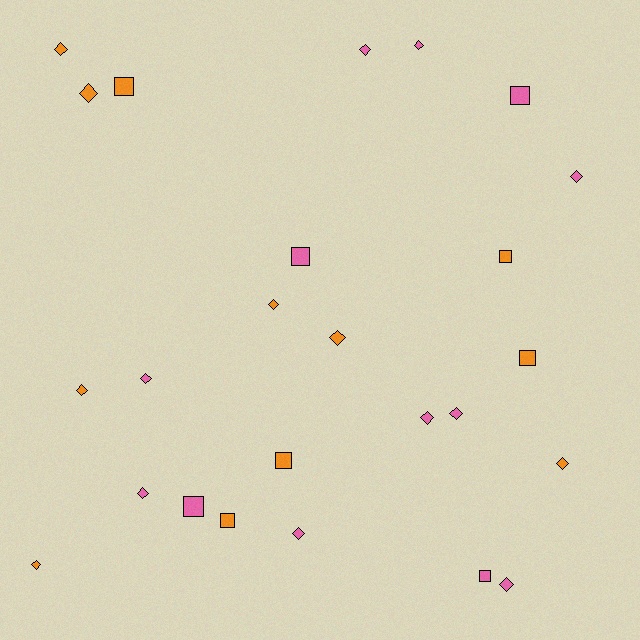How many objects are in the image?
There are 25 objects.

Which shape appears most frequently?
Diamond, with 16 objects.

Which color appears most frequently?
Pink, with 13 objects.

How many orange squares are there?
There are 5 orange squares.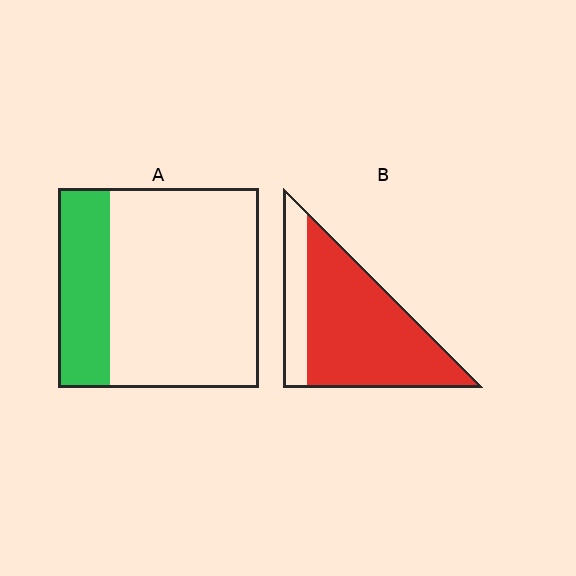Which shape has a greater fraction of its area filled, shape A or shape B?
Shape B.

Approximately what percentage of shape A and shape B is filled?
A is approximately 25% and B is approximately 75%.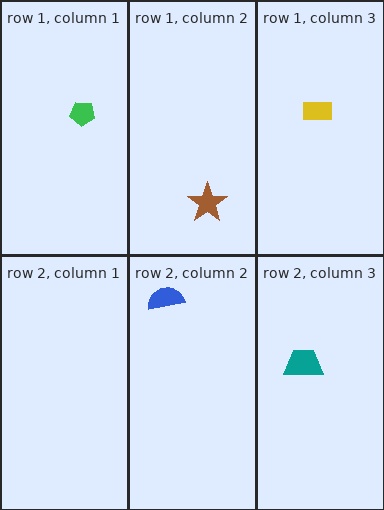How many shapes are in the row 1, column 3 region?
1.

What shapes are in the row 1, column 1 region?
The green pentagon.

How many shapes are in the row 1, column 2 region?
1.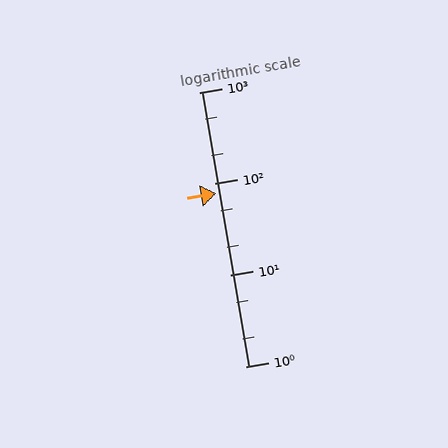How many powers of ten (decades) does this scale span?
The scale spans 3 decades, from 1 to 1000.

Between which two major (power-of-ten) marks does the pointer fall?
The pointer is between 10 and 100.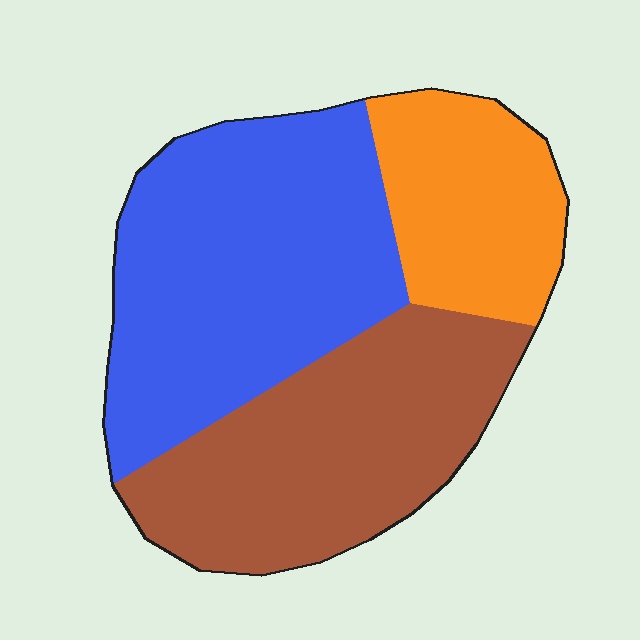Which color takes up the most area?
Blue, at roughly 45%.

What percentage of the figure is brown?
Brown covers 36% of the figure.